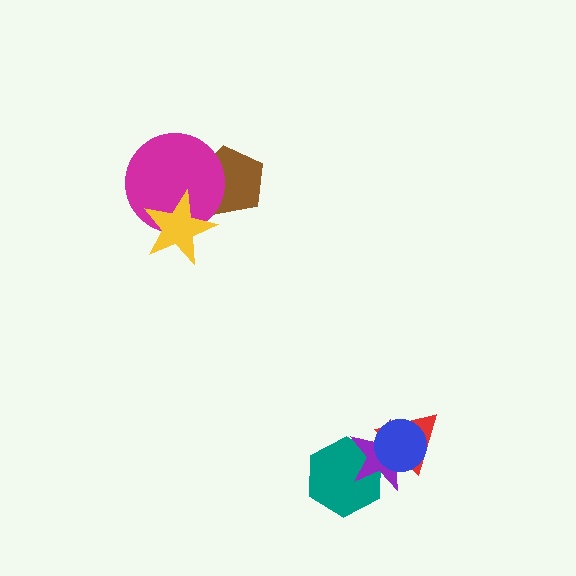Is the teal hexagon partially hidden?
Yes, it is partially covered by another shape.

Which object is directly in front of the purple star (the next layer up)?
The red triangle is directly in front of the purple star.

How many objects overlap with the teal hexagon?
1 object overlaps with the teal hexagon.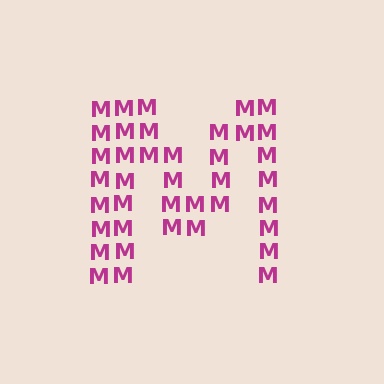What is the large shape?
The large shape is the letter M.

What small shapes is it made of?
It is made of small letter M's.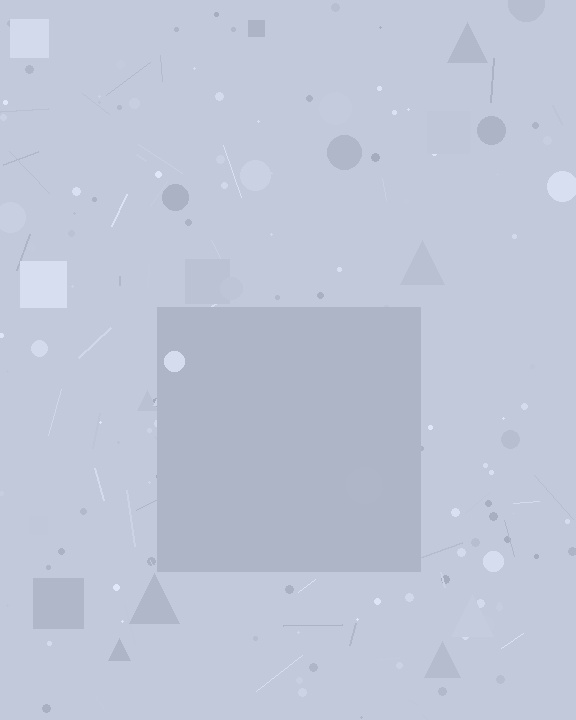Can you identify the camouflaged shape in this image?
The camouflaged shape is a square.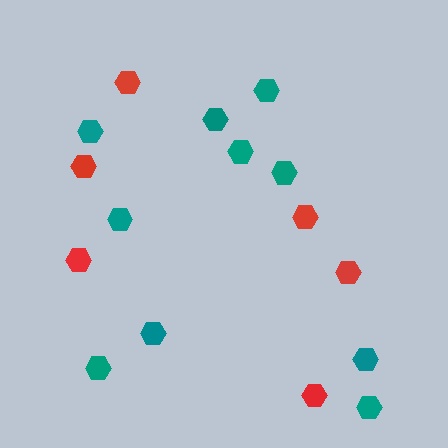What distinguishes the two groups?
There are 2 groups: one group of red hexagons (6) and one group of teal hexagons (10).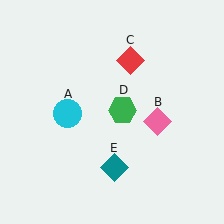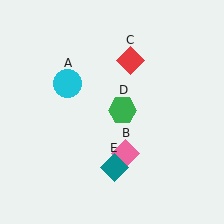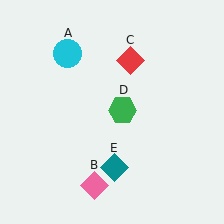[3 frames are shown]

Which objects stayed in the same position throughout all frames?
Red diamond (object C) and green hexagon (object D) and teal diamond (object E) remained stationary.